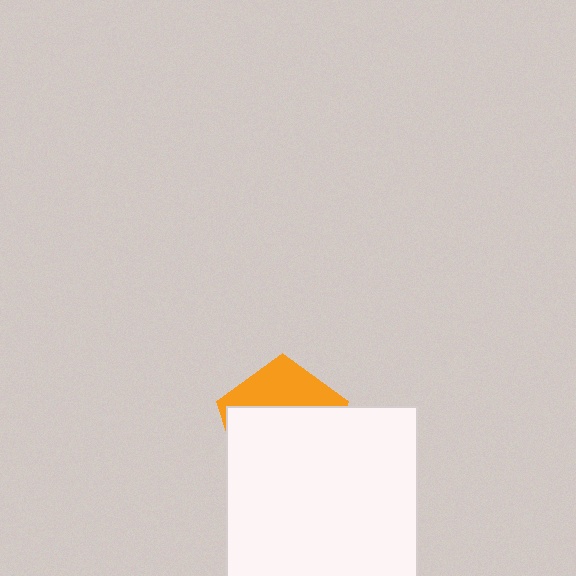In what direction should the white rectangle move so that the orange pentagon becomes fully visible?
The white rectangle should move down. That is the shortest direction to clear the overlap and leave the orange pentagon fully visible.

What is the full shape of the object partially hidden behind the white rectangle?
The partially hidden object is an orange pentagon.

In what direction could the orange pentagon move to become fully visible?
The orange pentagon could move up. That would shift it out from behind the white rectangle entirely.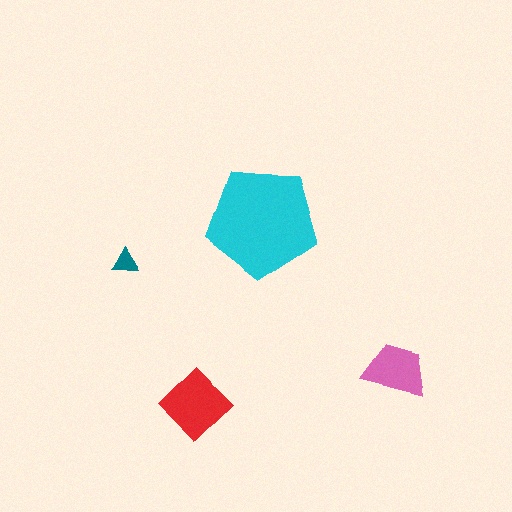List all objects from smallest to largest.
The teal triangle, the pink trapezoid, the red diamond, the cyan pentagon.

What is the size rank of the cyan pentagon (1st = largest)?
1st.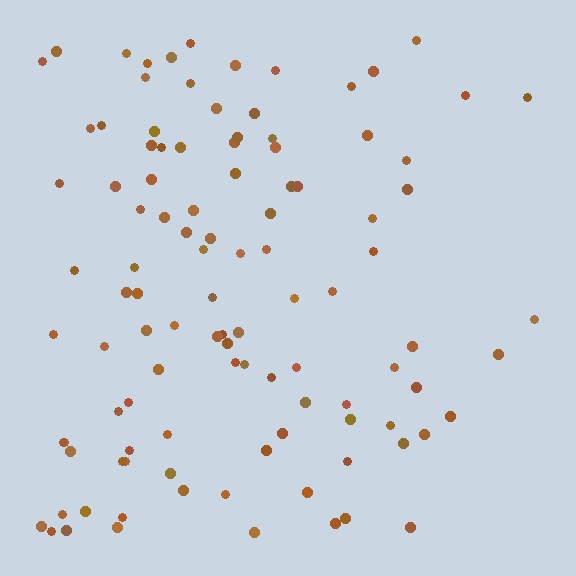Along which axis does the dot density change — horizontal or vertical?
Horizontal.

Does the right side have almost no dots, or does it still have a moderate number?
Still a moderate number, just noticeably fewer than the left.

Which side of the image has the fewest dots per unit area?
The right.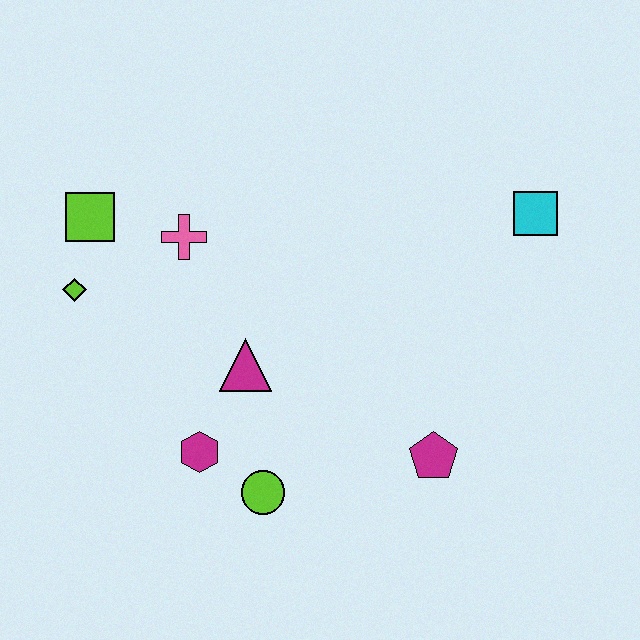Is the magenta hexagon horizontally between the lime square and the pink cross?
No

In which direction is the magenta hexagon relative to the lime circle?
The magenta hexagon is to the left of the lime circle.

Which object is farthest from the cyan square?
The lime diamond is farthest from the cyan square.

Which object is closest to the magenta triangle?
The magenta hexagon is closest to the magenta triangle.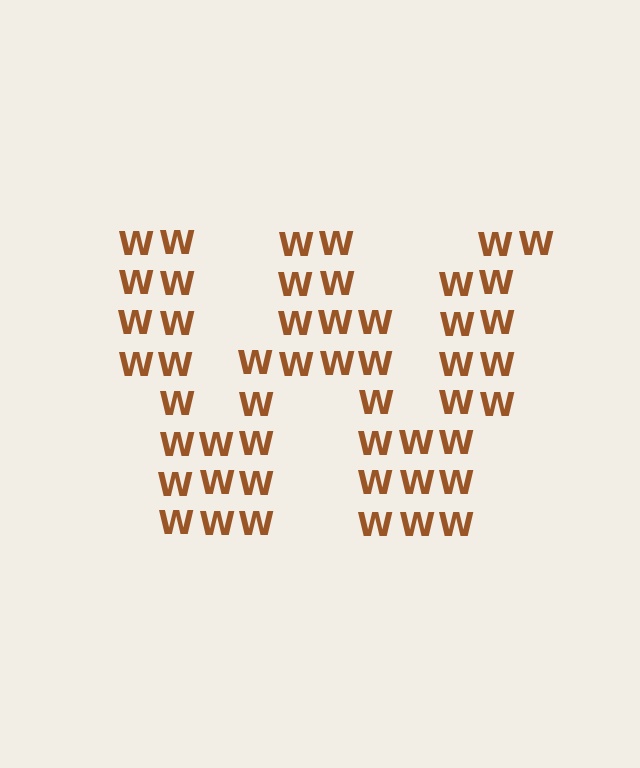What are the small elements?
The small elements are letter W's.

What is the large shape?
The large shape is the letter W.